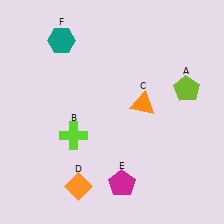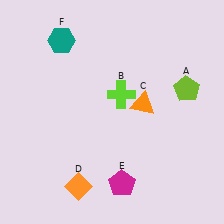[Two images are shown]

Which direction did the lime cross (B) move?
The lime cross (B) moved right.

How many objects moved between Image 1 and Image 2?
1 object moved between the two images.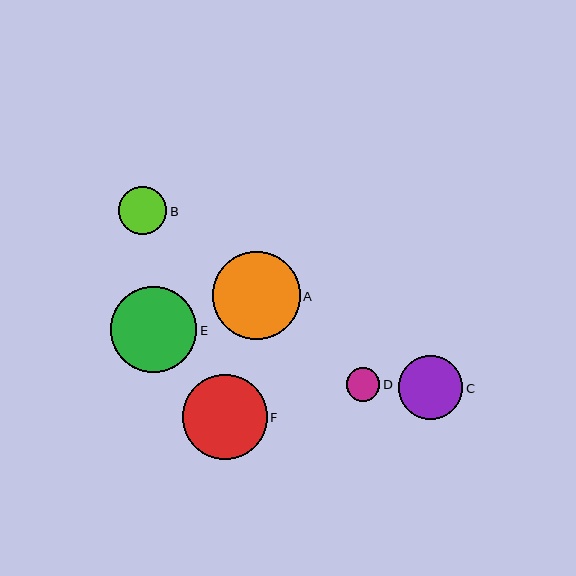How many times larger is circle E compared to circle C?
Circle E is approximately 1.3 times the size of circle C.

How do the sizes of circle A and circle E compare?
Circle A and circle E are approximately the same size.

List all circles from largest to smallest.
From largest to smallest: A, E, F, C, B, D.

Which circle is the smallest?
Circle D is the smallest with a size of approximately 34 pixels.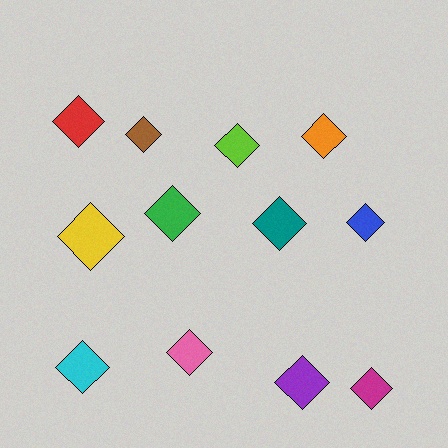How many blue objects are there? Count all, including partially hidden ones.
There is 1 blue object.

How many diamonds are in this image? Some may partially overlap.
There are 12 diamonds.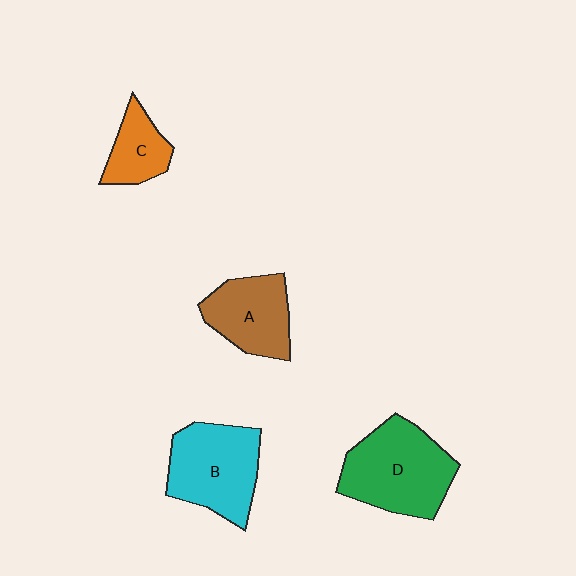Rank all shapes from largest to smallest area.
From largest to smallest: D (green), B (cyan), A (brown), C (orange).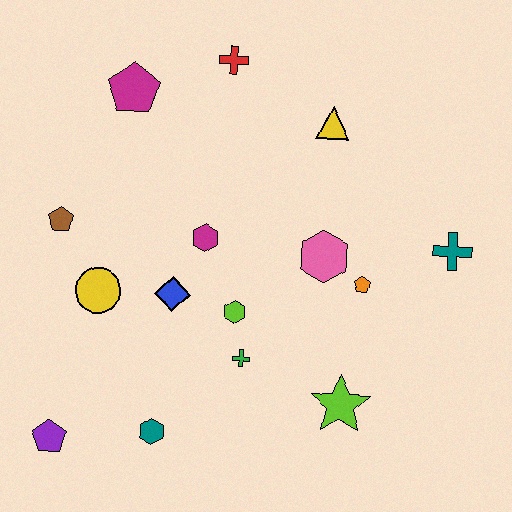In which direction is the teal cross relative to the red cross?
The teal cross is to the right of the red cross.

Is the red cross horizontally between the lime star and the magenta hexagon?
Yes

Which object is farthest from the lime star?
The magenta pentagon is farthest from the lime star.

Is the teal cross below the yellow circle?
No